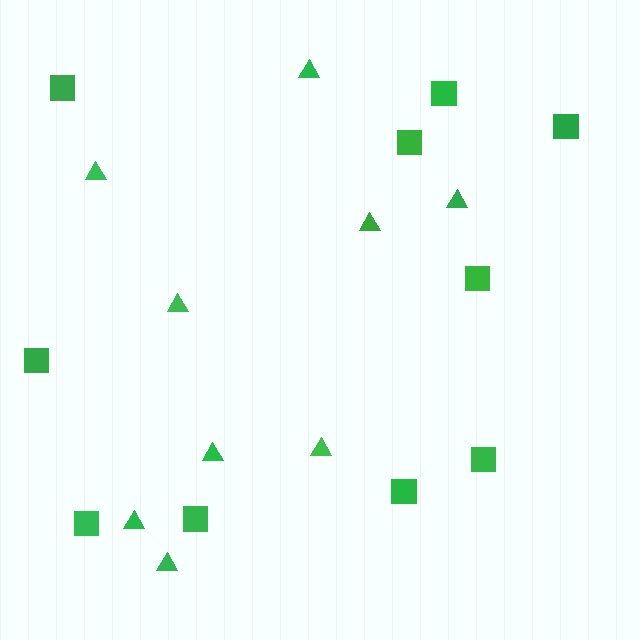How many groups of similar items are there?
There are 2 groups: one group of triangles (9) and one group of squares (10).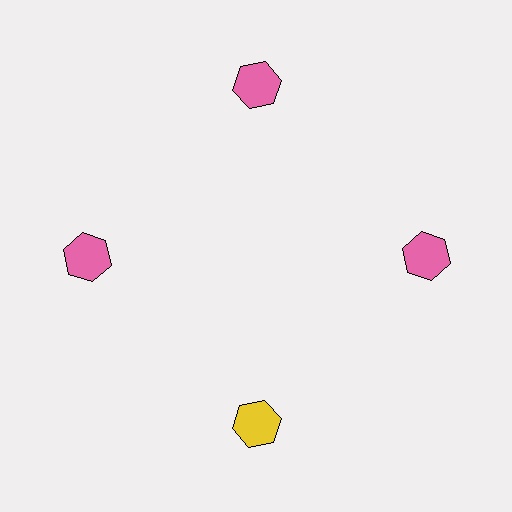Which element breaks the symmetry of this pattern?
The yellow hexagon at roughly the 6 o'clock position breaks the symmetry. All other shapes are pink hexagons.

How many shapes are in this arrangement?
There are 4 shapes arranged in a ring pattern.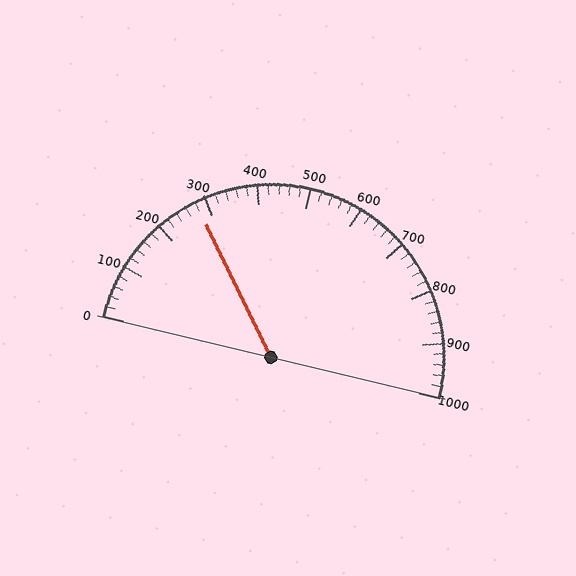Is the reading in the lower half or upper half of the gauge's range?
The reading is in the lower half of the range (0 to 1000).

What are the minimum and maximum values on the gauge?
The gauge ranges from 0 to 1000.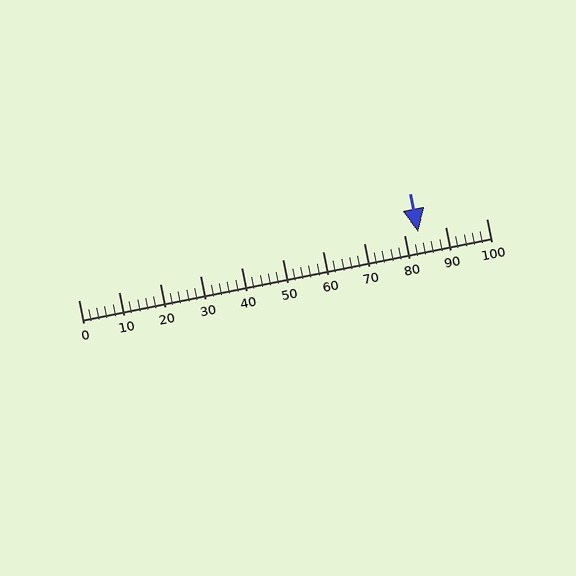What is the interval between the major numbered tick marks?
The major tick marks are spaced 10 units apart.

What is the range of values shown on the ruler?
The ruler shows values from 0 to 100.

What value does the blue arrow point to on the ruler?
The blue arrow points to approximately 83.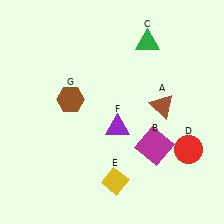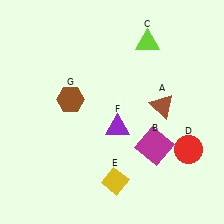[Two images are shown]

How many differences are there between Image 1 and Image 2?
There is 1 difference between the two images.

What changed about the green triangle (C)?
In Image 1, C is green. In Image 2, it changed to lime.